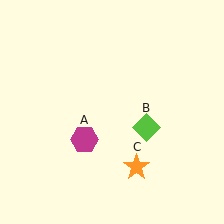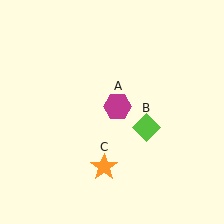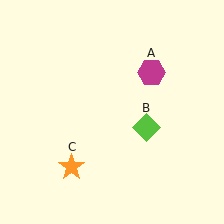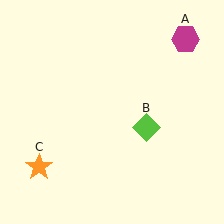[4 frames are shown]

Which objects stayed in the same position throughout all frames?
Lime diamond (object B) remained stationary.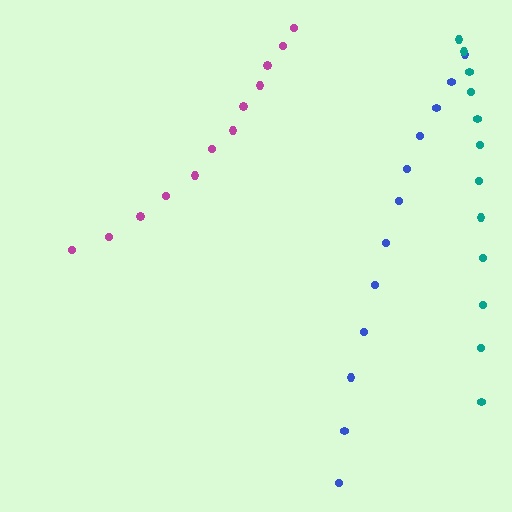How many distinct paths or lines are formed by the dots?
There are 3 distinct paths.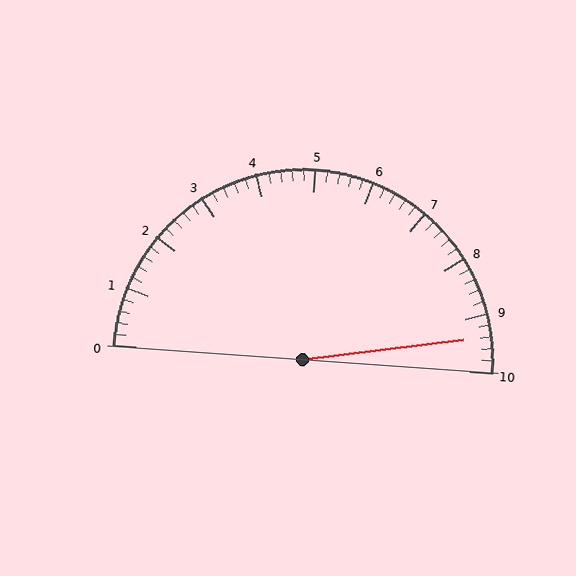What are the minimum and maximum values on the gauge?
The gauge ranges from 0 to 10.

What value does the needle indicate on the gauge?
The needle indicates approximately 9.4.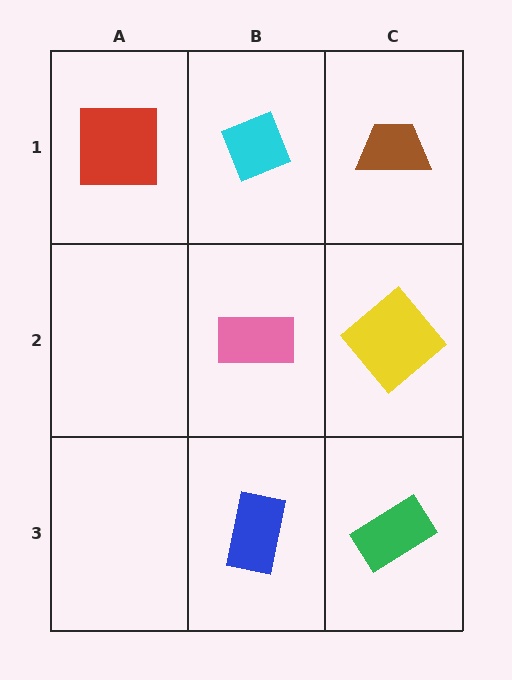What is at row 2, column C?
A yellow diamond.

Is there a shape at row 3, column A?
No, that cell is empty.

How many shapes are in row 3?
2 shapes.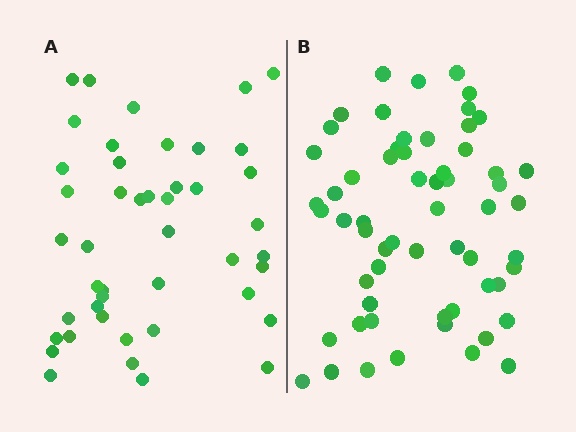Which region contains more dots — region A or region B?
Region B (the right region) has more dots.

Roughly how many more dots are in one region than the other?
Region B has approximately 15 more dots than region A.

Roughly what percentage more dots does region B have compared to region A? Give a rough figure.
About 35% more.